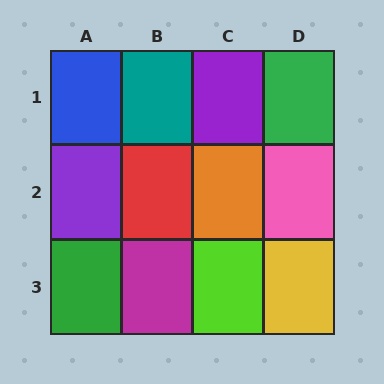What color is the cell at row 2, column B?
Red.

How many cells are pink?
1 cell is pink.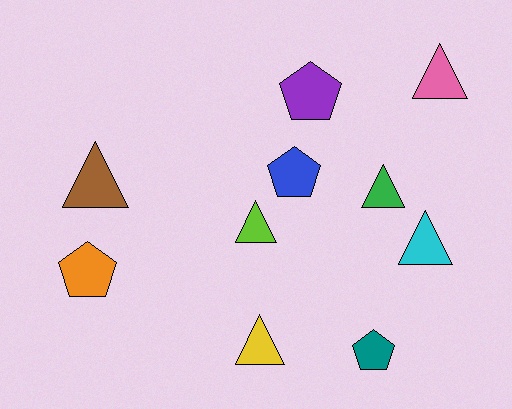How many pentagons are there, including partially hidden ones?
There are 4 pentagons.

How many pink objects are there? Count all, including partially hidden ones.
There is 1 pink object.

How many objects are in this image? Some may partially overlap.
There are 10 objects.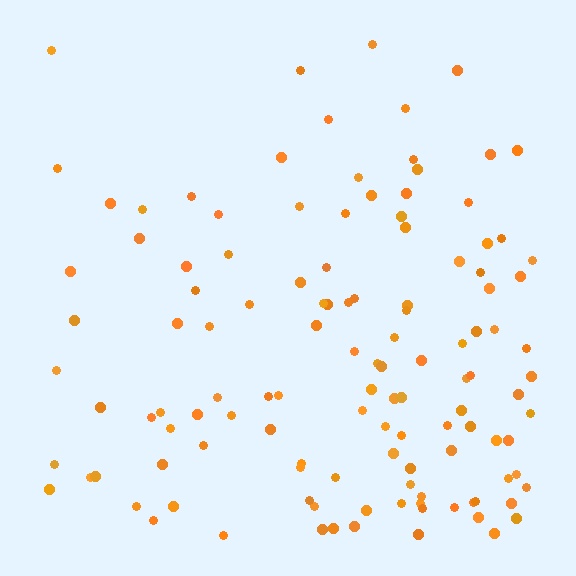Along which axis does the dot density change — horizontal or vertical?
Vertical.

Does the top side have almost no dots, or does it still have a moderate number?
Still a moderate number, just noticeably fewer than the bottom.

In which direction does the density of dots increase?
From top to bottom, with the bottom side densest.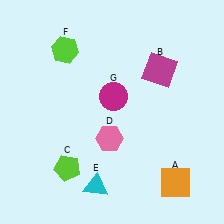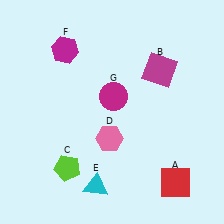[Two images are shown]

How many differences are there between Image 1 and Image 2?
There are 2 differences between the two images.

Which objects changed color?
A changed from orange to red. F changed from lime to magenta.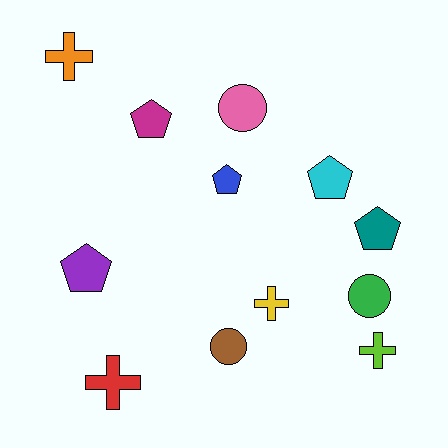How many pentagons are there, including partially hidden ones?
There are 5 pentagons.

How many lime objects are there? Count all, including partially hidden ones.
There is 1 lime object.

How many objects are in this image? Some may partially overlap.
There are 12 objects.